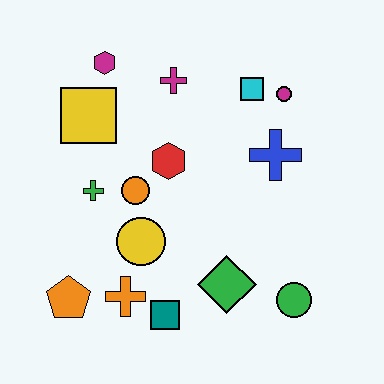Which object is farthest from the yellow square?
The green circle is farthest from the yellow square.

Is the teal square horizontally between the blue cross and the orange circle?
Yes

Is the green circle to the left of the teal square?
No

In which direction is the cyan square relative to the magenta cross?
The cyan square is to the right of the magenta cross.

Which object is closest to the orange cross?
The teal square is closest to the orange cross.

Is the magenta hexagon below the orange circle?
No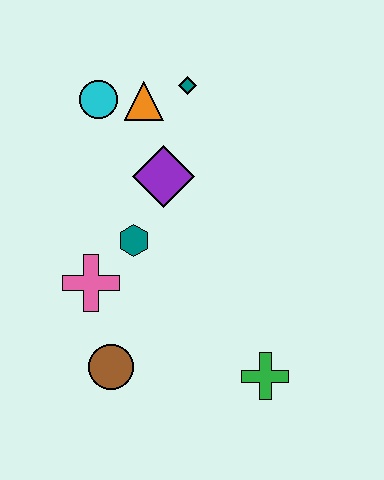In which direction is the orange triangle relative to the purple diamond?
The orange triangle is above the purple diamond.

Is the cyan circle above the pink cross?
Yes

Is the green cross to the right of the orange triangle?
Yes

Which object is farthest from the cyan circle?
The green cross is farthest from the cyan circle.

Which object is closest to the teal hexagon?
The pink cross is closest to the teal hexagon.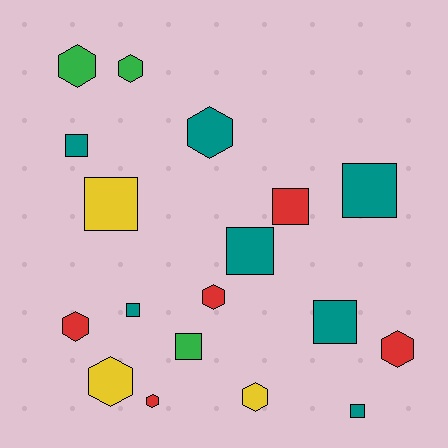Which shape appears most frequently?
Square, with 9 objects.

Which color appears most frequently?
Teal, with 7 objects.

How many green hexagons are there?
There are 2 green hexagons.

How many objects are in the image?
There are 18 objects.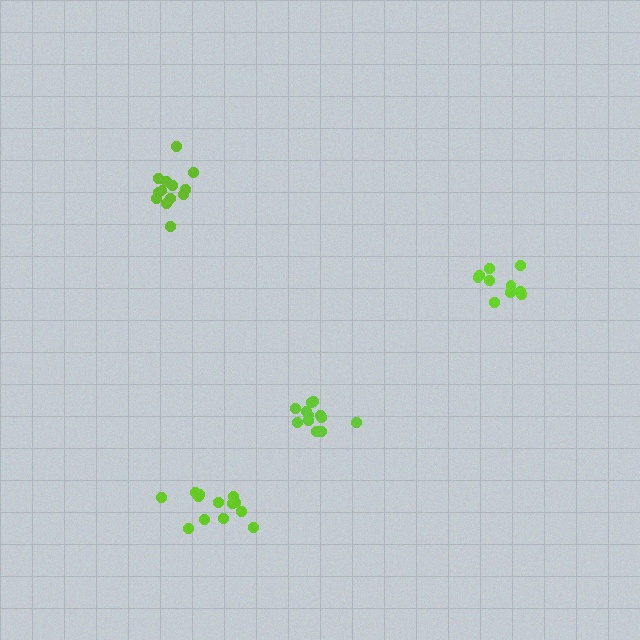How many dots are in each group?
Group 1: 13 dots, Group 2: 12 dots, Group 3: 10 dots, Group 4: 14 dots (49 total).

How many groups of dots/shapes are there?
There are 4 groups.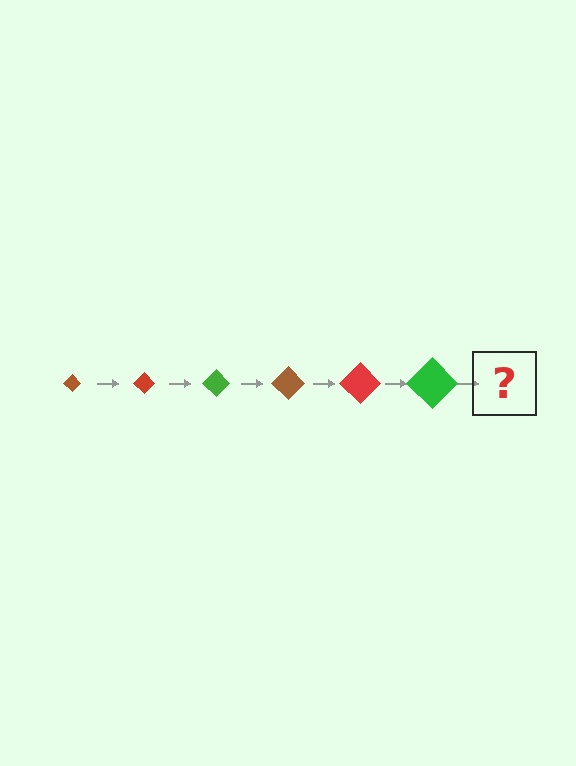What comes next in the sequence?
The next element should be a brown diamond, larger than the previous one.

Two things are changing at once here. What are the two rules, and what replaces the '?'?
The two rules are that the diamond grows larger each step and the color cycles through brown, red, and green. The '?' should be a brown diamond, larger than the previous one.